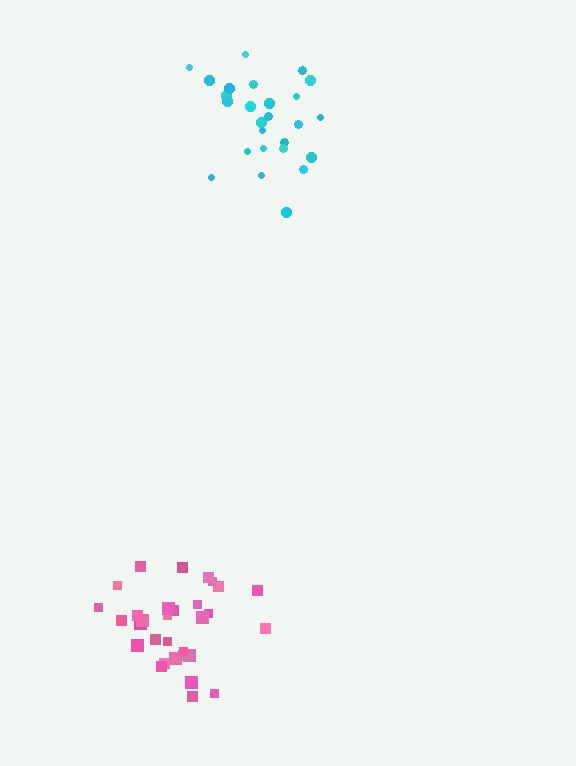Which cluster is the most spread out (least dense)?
Cyan.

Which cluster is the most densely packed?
Pink.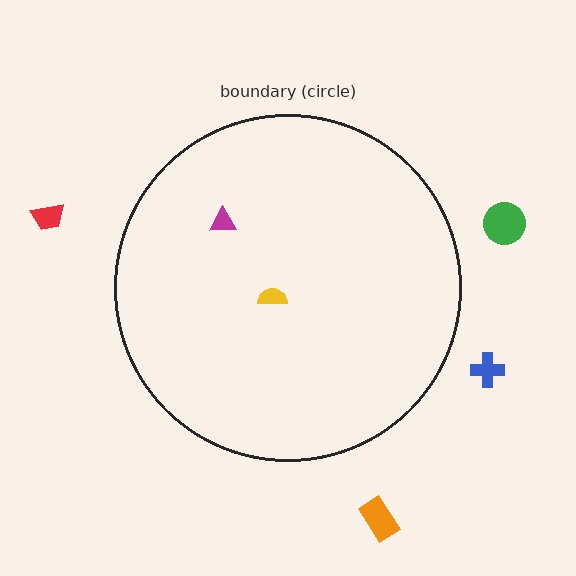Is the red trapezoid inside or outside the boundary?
Outside.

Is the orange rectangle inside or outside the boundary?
Outside.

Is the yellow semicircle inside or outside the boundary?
Inside.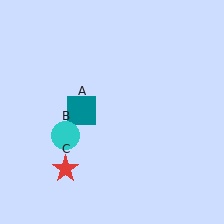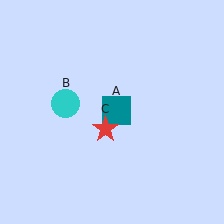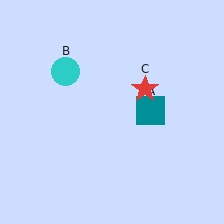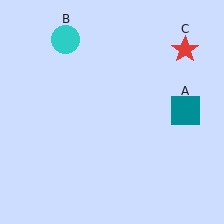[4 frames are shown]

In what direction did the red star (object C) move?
The red star (object C) moved up and to the right.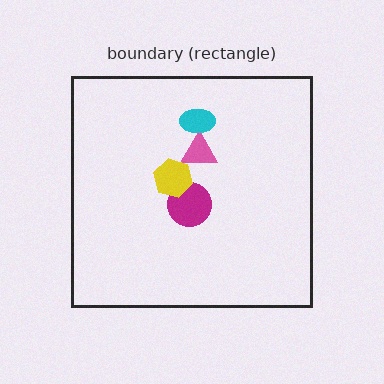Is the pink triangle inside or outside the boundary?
Inside.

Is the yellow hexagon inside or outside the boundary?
Inside.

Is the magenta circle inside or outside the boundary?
Inside.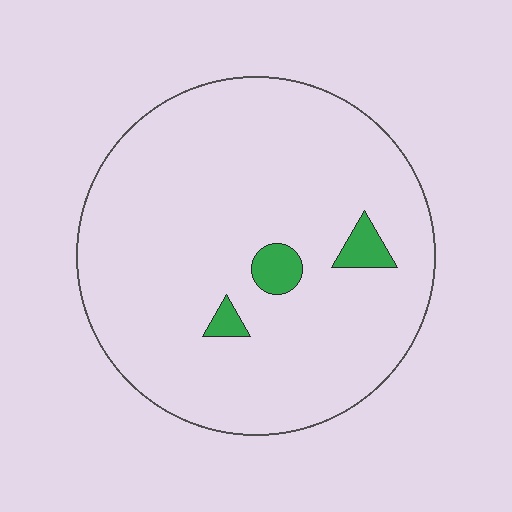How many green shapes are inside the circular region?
3.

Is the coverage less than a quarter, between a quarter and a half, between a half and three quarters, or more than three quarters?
Less than a quarter.